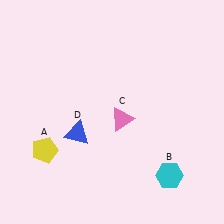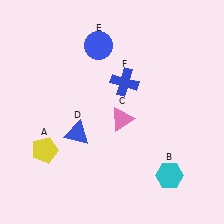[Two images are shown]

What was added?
A blue circle (E), a blue cross (F) were added in Image 2.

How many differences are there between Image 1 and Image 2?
There are 2 differences between the two images.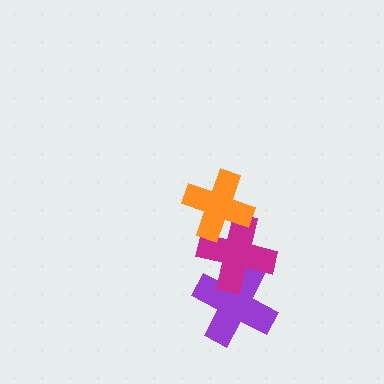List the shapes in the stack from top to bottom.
From top to bottom: the orange cross, the magenta cross, the purple cross.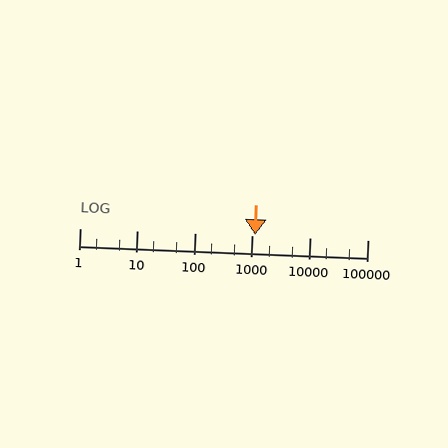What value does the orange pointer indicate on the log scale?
The pointer indicates approximately 1100.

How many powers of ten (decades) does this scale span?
The scale spans 5 decades, from 1 to 100000.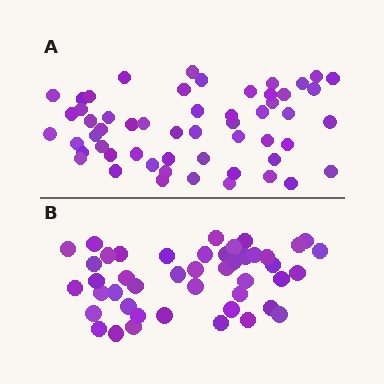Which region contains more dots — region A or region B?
Region A (the top region) has more dots.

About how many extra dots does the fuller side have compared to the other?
Region A has roughly 10 or so more dots than region B.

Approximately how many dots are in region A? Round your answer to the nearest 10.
About 60 dots. (The exact count is 55, which rounds to 60.)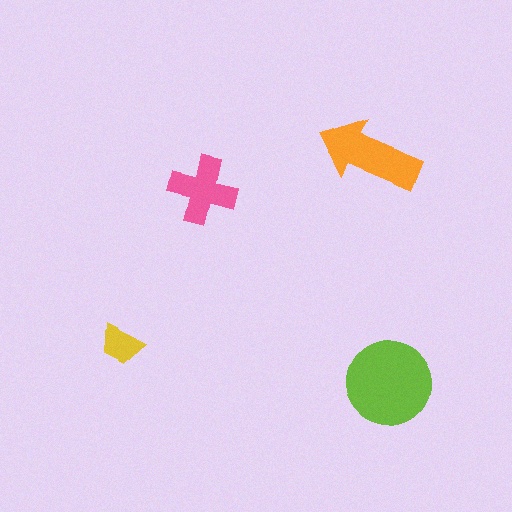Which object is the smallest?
The yellow trapezoid.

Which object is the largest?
The lime circle.